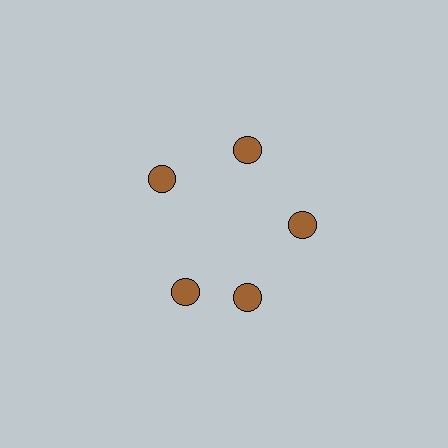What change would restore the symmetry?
The symmetry would be restored by rotating it back into even spacing with its neighbors so that all 5 circles sit at equal angles and equal distance from the center.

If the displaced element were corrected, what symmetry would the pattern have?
It would have 5-fold rotational symmetry — the pattern would map onto itself every 72 degrees.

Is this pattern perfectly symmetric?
No. The 5 brown circles are arranged in a ring, but one element near the 8 o'clock position is rotated out of alignment along the ring, breaking the 5-fold rotational symmetry.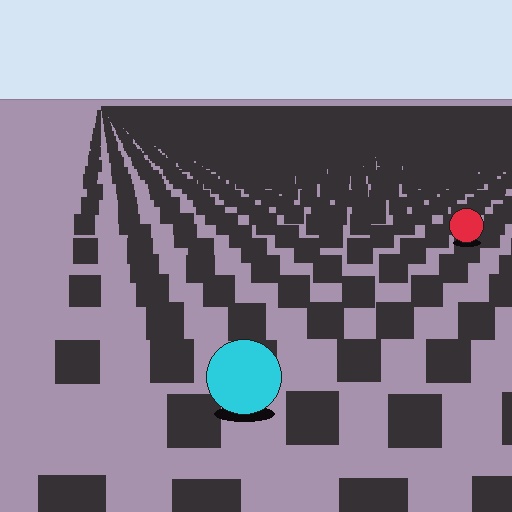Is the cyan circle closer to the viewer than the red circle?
Yes. The cyan circle is closer — you can tell from the texture gradient: the ground texture is coarser near it.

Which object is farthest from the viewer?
The red circle is farthest from the viewer. It appears smaller and the ground texture around it is denser.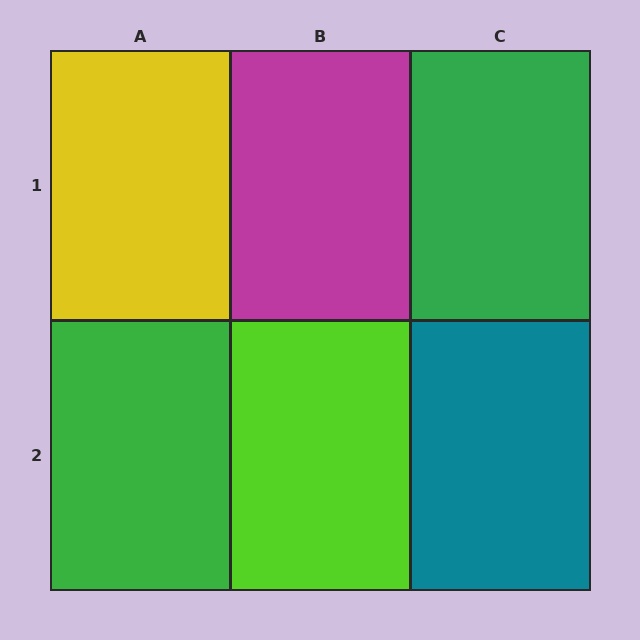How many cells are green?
2 cells are green.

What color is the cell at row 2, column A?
Green.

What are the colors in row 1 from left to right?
Yellow, magenta, green.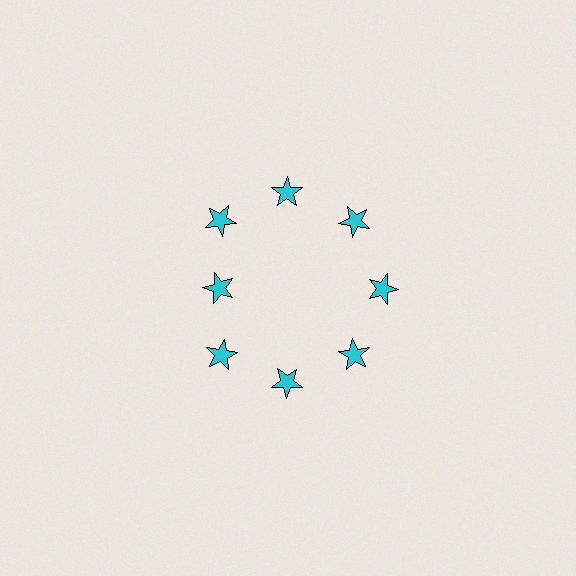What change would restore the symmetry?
The symmetry would be restored by moving it outward, back onto the ring so that all 8 stars sit at equal angles and equal distance from the center.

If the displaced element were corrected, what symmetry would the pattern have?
It would have 8-fold rotational symmetry — the pattern would map onto itself every 45 degrees.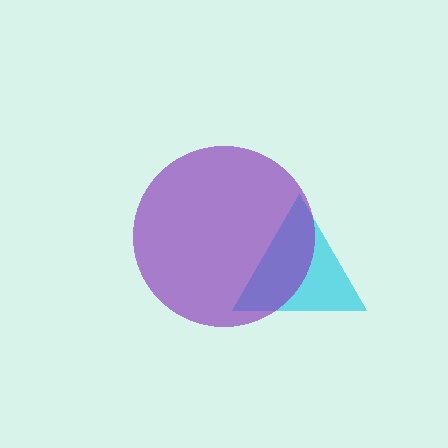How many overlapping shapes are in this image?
There are 2 overlapping shapes in the image.